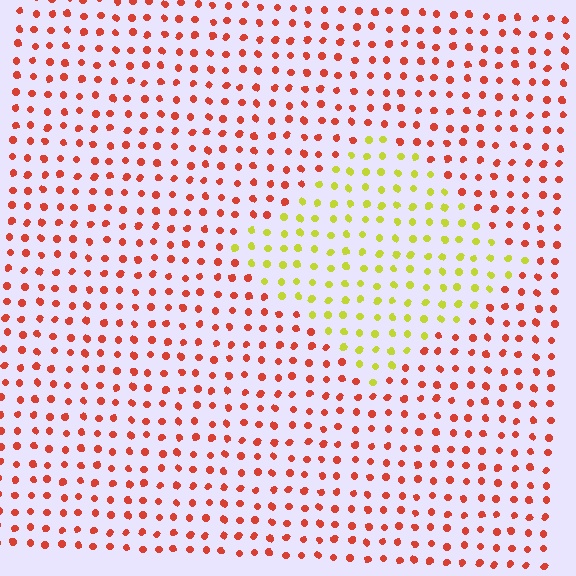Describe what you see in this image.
The image is filled with small red elements in a uniform arrangement. A diamond-shaped region is visible where the elements are tinted to a slightly different hue, forming a subtle color boundary.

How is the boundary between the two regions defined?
The boundary is defined purely by a slight shift in hue (about 64 degrees). Spacing, size, and orientation are identical on both sides.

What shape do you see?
I see a diamond.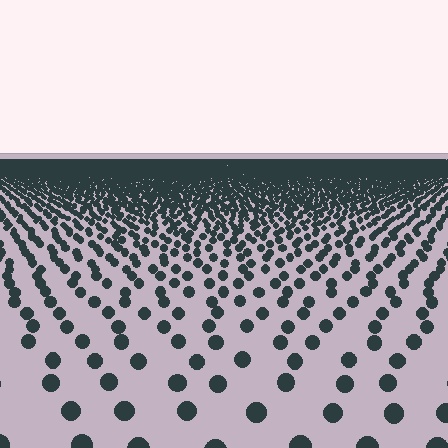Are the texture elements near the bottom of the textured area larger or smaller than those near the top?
Larger. Near the bottom, elements are closer to the viewer and appear at a bigger on-screen size.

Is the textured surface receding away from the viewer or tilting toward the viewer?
The surface is receding away from the viewer. Texture elements get smaller and denser toward the top.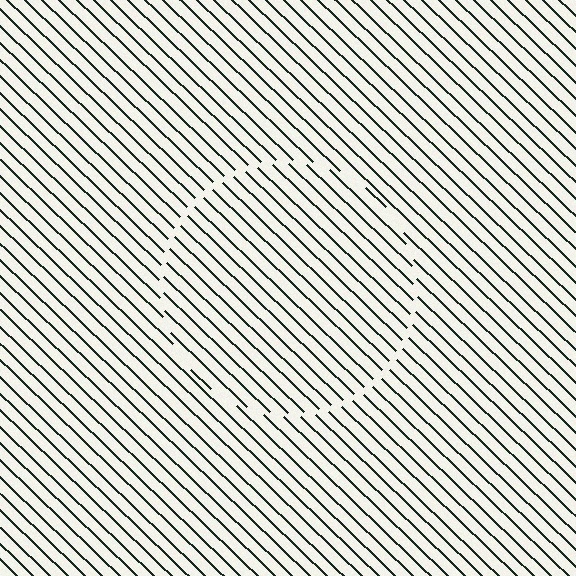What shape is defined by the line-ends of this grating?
An illusory circle. The interior of the shape contains the same grating, shifted by half a period — the contour is defined by the phase discontinuity where line-ends from the inner and outer gratings abut.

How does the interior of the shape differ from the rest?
The interior of the shape contains the same grating, shifted by half a period — the contour is defined by the phase discontinuity where line-ends from the inner and outer gratings abut.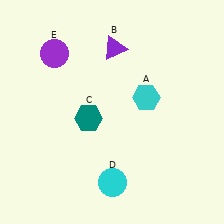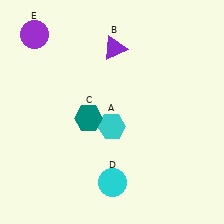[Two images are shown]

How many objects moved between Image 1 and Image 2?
2 objects moved between the two images.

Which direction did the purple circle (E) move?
The purple circle (E) moved left.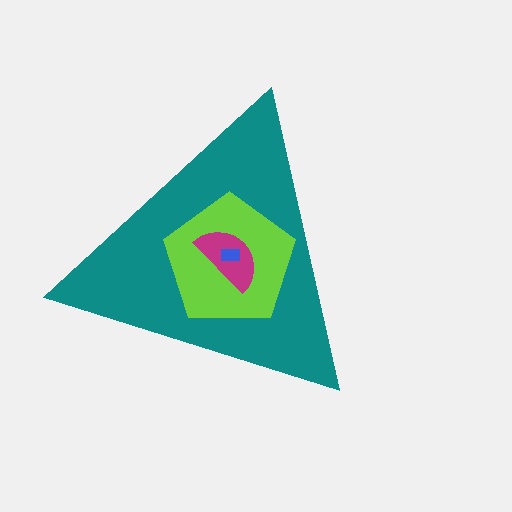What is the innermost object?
The blue rectangle.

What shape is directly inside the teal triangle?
The lime pentagon.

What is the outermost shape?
The teal triangle.